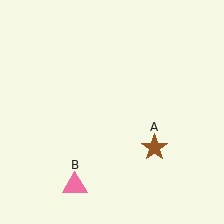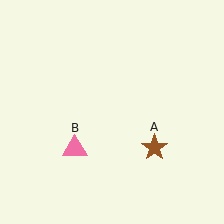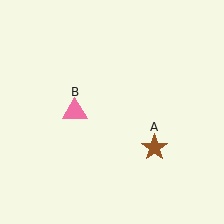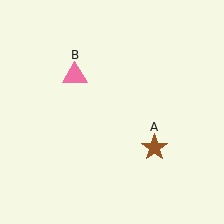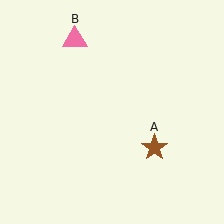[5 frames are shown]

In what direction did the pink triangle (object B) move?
The pink triangle (object B) moved up.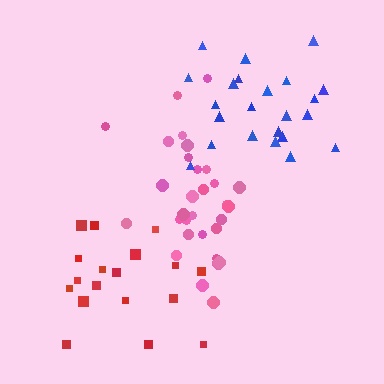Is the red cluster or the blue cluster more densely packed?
Blue.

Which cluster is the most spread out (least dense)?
Red.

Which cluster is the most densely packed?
Pink.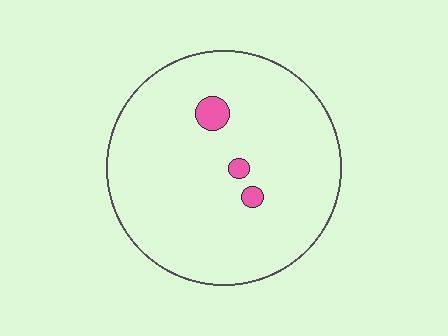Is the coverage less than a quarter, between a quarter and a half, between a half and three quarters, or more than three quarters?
Less than a quarter.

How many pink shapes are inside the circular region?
3.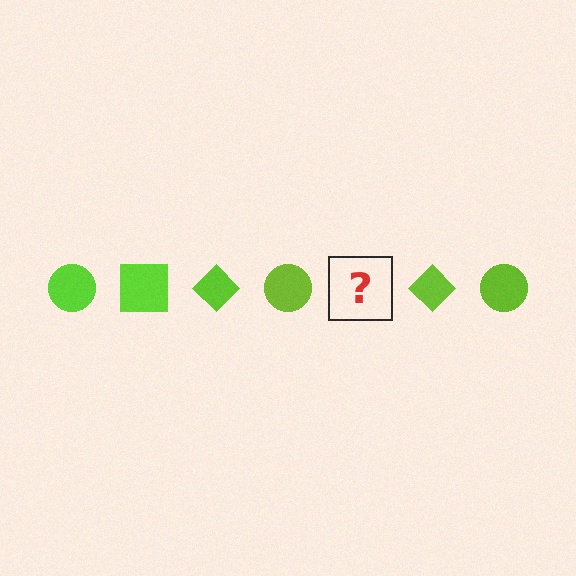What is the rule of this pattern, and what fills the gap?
The rule is that the pattern cycles through circle, square, diamond shapes in lime. The gap should be filled with a lime square.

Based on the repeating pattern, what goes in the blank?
The blank should be a lime square.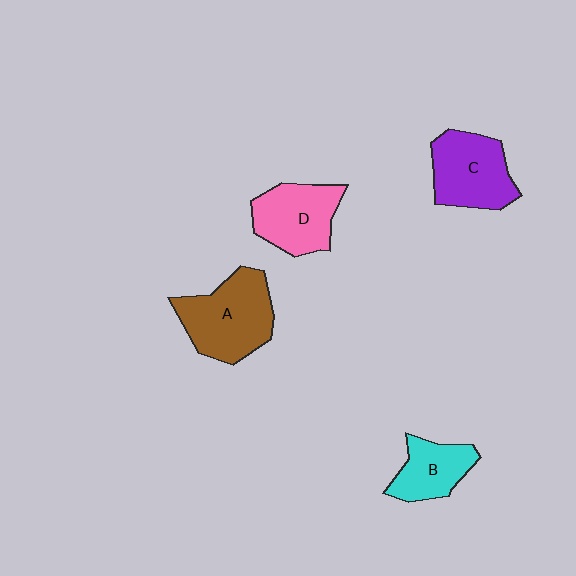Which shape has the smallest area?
Shape B (cyan).